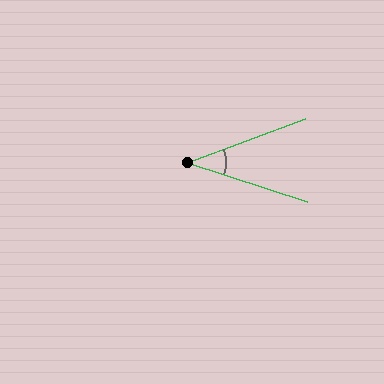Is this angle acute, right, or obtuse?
It is acute.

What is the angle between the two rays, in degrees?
Approximately 38 degrees.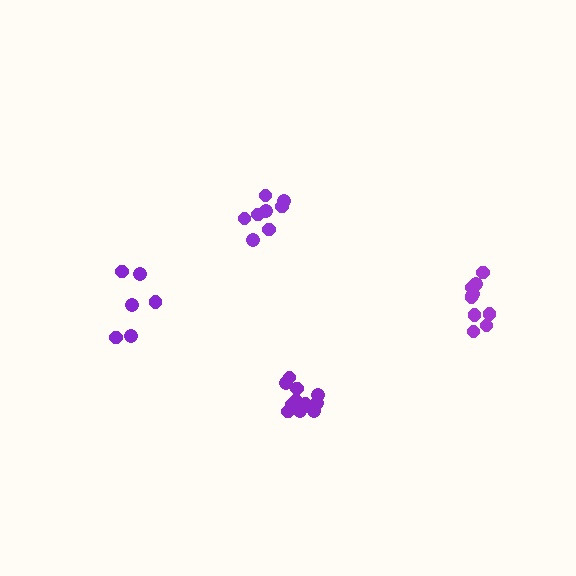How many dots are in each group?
Group 1: 8 dots, Group 2: 6 dots, Group 3: 11 dots, Group 4: 9 dots (34 total).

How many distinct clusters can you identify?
There are 4 distinct clusters.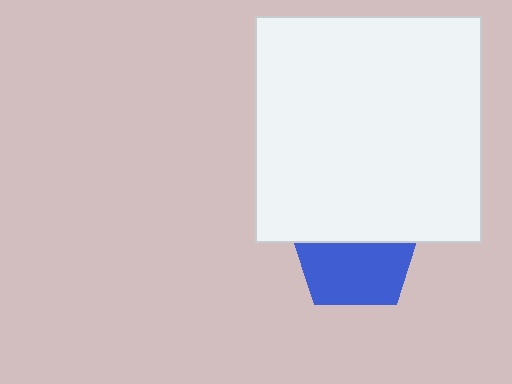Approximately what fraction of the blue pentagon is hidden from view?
Roughly 47% of the blue pentagon is hidden behind the white square.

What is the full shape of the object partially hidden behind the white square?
The partially hidden object is a blue pentagon.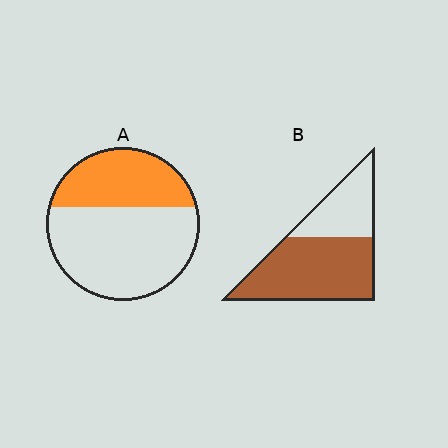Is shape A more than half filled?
No.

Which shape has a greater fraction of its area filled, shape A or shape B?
Shape B.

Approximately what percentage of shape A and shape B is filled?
A is approximately 35% and B is approximately 65%.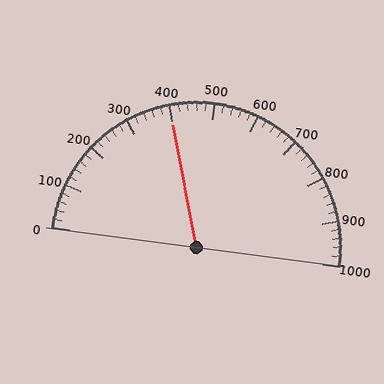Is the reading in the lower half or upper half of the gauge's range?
The reading is in the lower half of the range (0 to 1000).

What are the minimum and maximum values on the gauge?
The gauge ranges from 0 to 1000.